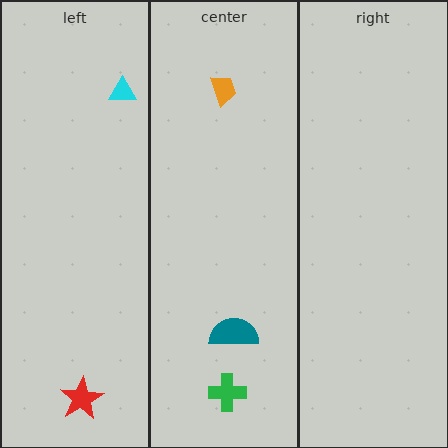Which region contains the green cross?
The center region.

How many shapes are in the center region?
3.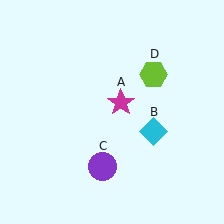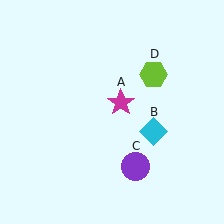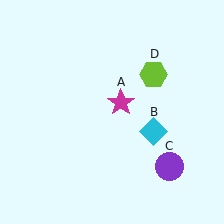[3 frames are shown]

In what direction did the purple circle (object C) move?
The purple circle (object C) moved right.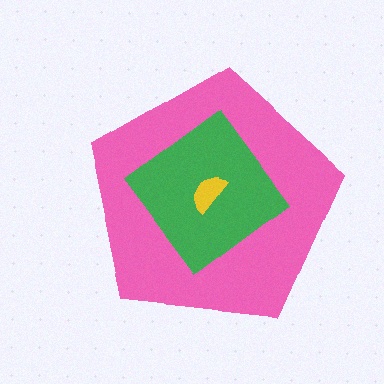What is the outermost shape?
The pink pentagon.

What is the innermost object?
The yellow semicircle.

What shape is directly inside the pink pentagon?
The green diamond.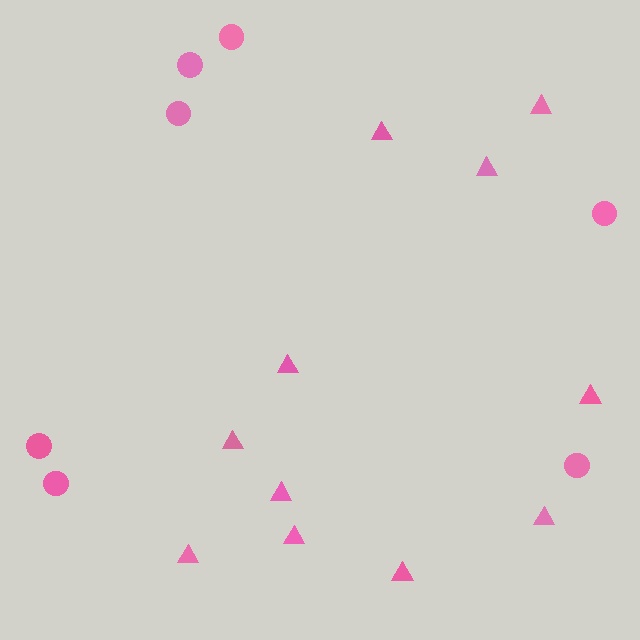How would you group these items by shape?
There are 2 groups: one group of triangles (11) and one group of circles (7).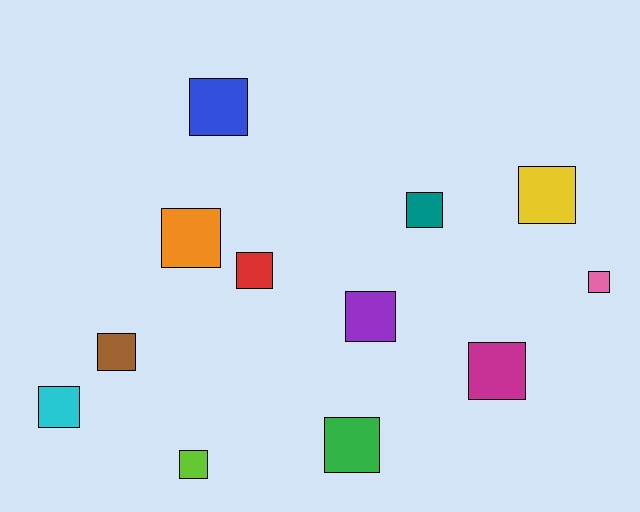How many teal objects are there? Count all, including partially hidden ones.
There is 1 teal object.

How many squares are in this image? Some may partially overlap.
There are 12 squares.